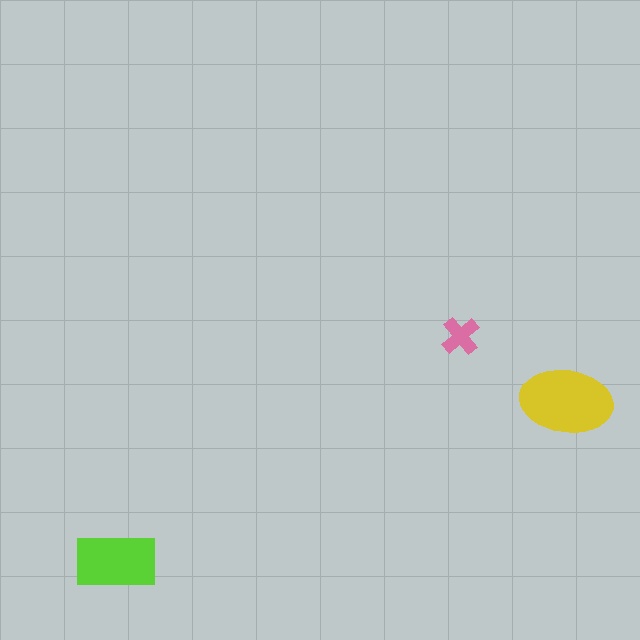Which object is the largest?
The yellow ellipse.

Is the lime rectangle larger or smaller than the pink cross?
Larger.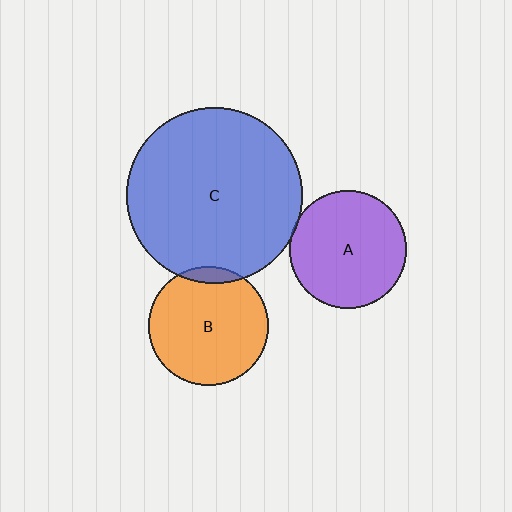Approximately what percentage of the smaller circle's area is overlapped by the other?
Approximately 5%.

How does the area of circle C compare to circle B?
Approximately 2.2 times.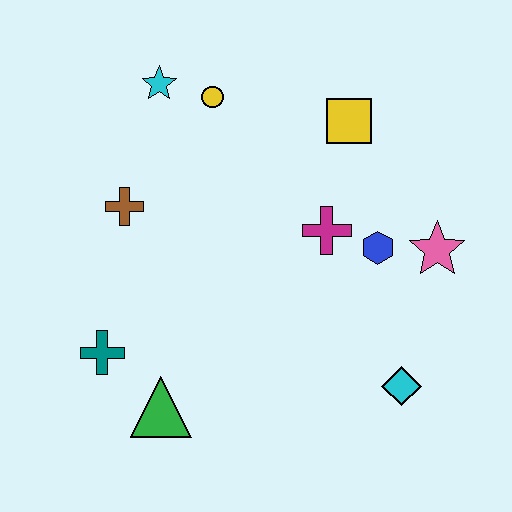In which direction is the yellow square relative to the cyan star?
The yellow square is to the right of the cyan star.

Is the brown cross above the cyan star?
No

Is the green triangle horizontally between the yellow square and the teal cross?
Yes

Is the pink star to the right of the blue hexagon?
Yes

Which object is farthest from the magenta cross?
The teal cross is farthest from the magenta cross.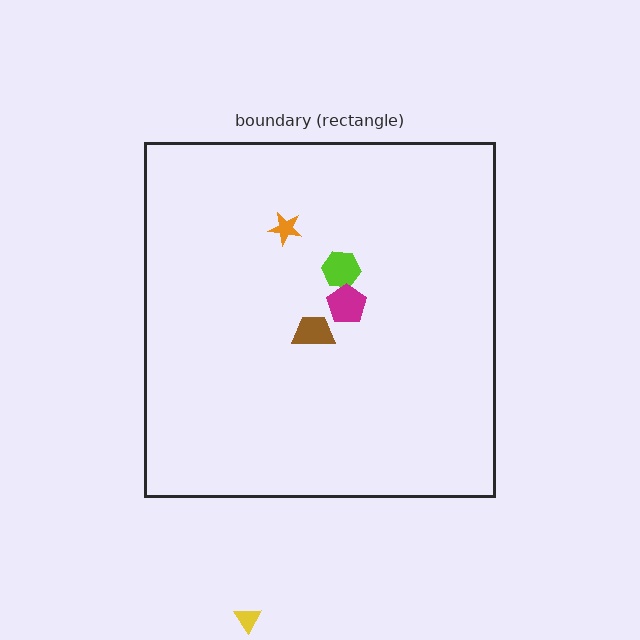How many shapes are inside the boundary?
4 inside, 1 outside.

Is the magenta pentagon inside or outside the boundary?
Inside.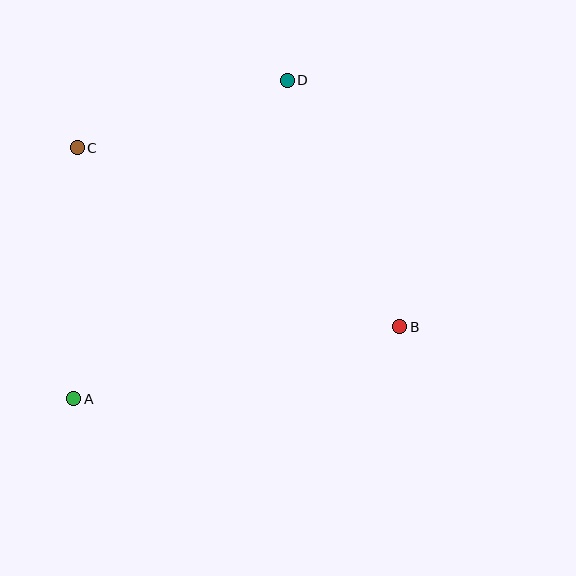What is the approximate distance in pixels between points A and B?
The distance between A and B is approximately 334 pixels.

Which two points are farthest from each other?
Points A and D are farthest from each other.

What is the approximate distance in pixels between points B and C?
The distance between B and C is approximately 369 pixels.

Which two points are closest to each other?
Points C and D are closest to each other.